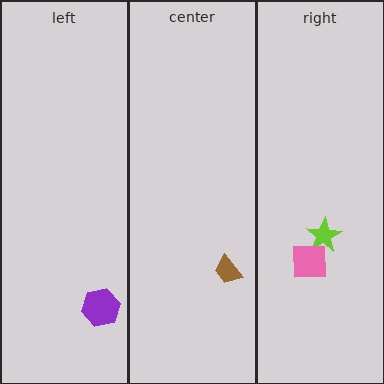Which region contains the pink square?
The right region.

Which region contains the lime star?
The right region.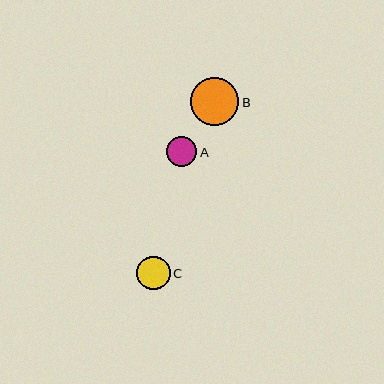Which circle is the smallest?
Circle A is the smallest with a size of approximately 30 pixels.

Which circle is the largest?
Circle B is the largest with a size of approximately 48 pixels.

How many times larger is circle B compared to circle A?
Circle B is approximately 1.6 times the size of circle A.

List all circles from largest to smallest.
From largest to smallest: B, C, A.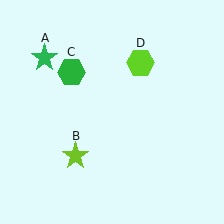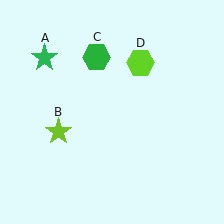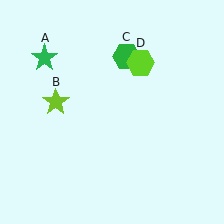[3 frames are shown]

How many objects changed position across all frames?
2 objects changed position: lime star (object B), green hexagon (object C).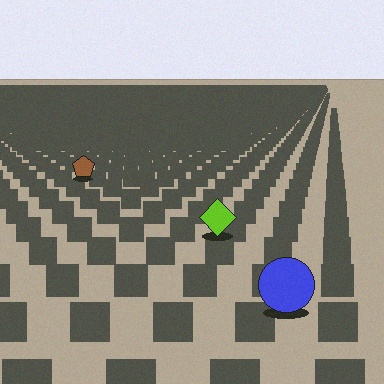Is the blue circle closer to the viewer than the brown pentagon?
Yes. The blue circle is closer — you can tell from the texture gradient: the ground texture is coarser near it.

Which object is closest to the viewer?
The blue circle is closest. The texture marks near it are larger and more spread out.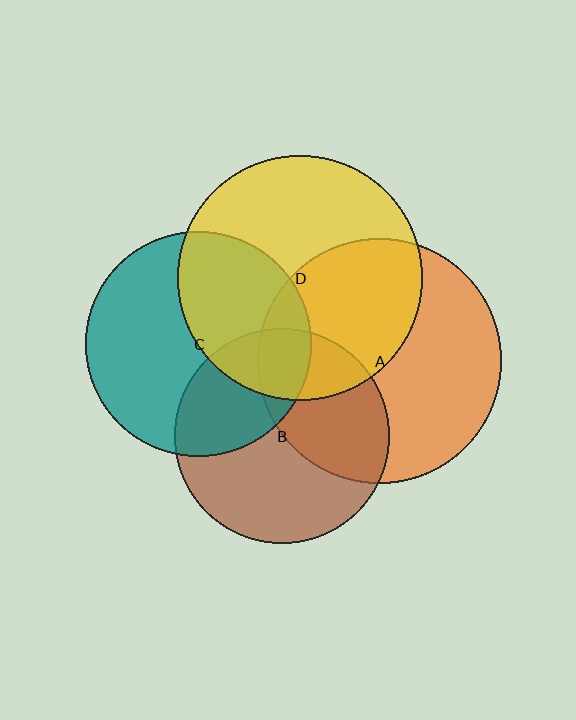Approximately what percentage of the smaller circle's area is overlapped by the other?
Approximately 15%.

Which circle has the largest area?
Circle A (orange).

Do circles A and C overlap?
Yes.